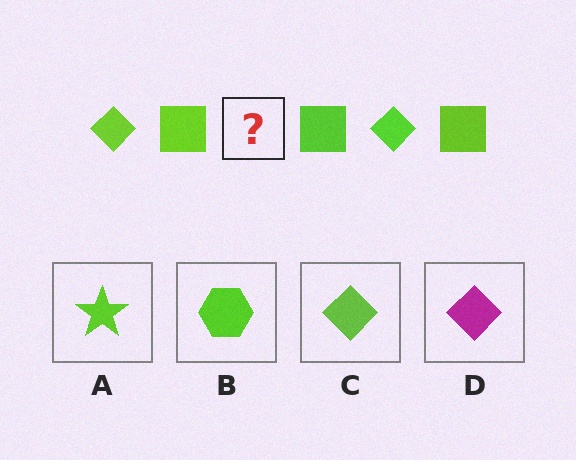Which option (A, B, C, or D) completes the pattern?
C.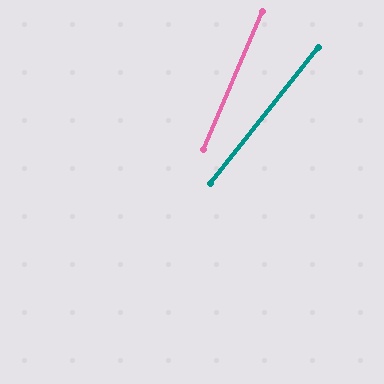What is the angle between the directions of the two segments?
Approximately 15 degrees.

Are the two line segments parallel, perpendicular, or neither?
Neither parallel nor perpendicular — they differ by about 15°.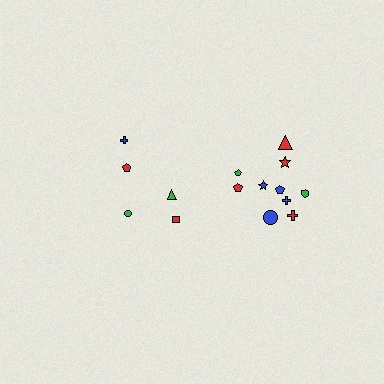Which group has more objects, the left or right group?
The right group.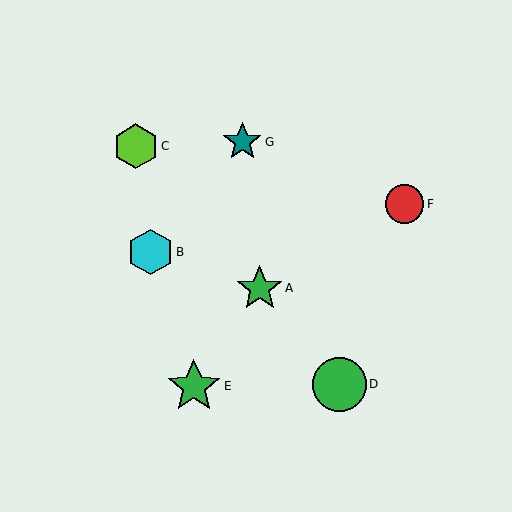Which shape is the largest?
The green circle (labeled D) is the largest.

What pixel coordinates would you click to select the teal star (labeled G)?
Click at (242, 142) to select the teal star G.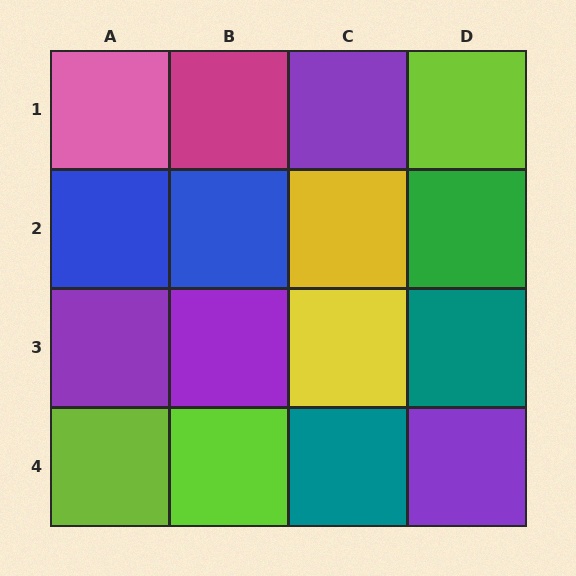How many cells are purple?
4 cells are purple.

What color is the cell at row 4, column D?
Purple.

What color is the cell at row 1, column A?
Pink.